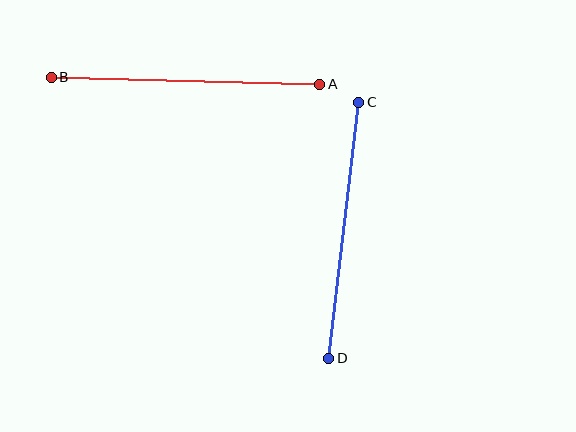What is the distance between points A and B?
The distance is approximately 269 pixels.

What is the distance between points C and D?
The distance is approximately 258 pixels.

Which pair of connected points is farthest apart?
Points A and B are farthest apart.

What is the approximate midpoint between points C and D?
The midpoint is at approximately (344, 230) pixels.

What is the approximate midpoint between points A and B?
The midpoint is at approximately (185, 81) pixels.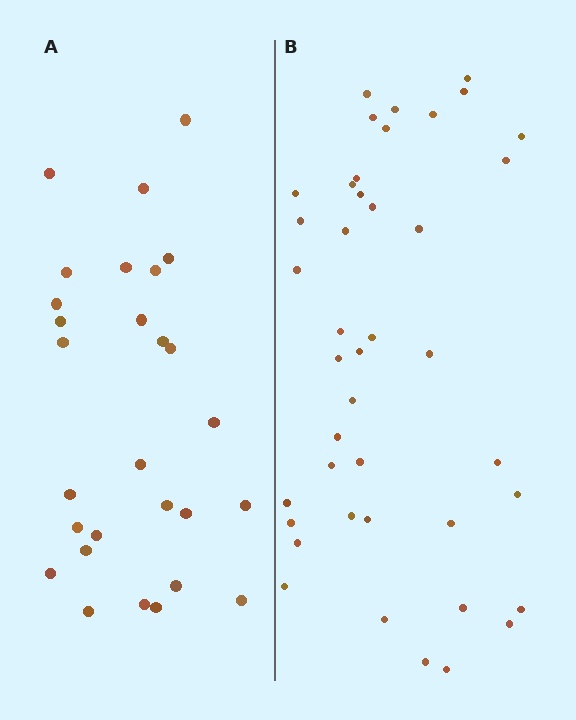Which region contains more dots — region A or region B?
Region B (the right region) has more dots.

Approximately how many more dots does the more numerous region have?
Region B has approximately 15 more dots than region A.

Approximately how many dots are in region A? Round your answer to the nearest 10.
About 30 dots. (The exact count is 28, which rounds to 30.)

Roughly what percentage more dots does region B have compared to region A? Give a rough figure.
About 50% more.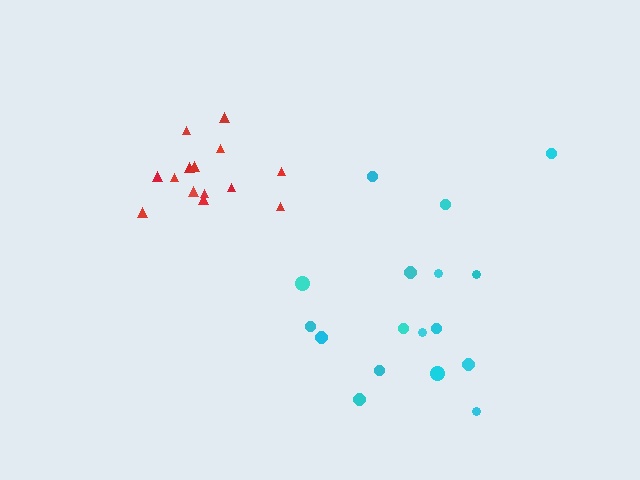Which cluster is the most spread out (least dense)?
Cyan.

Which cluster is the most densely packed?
Red.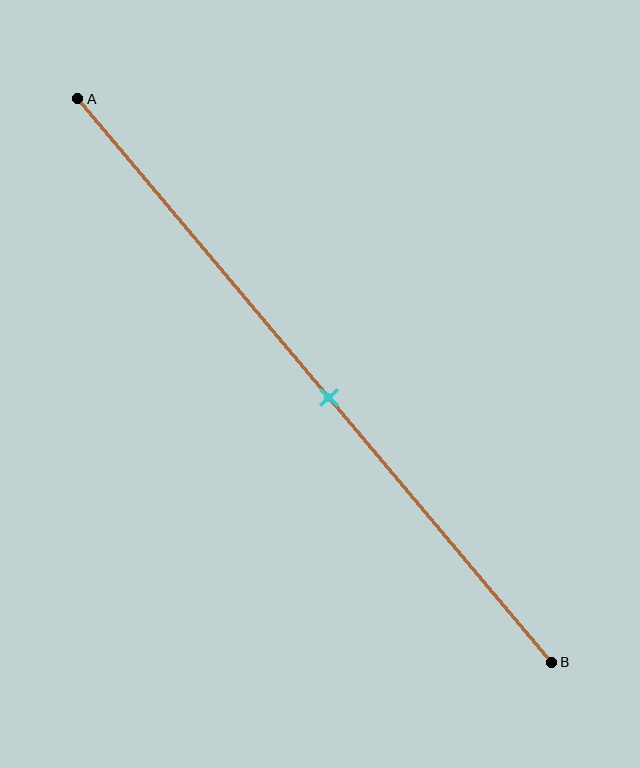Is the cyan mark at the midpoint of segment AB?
No, the mark is at about 55% from A, not at the 50% midpoint.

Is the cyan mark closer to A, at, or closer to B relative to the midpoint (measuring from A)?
The cyan mark is closer to point B than the midpoint of segment AB.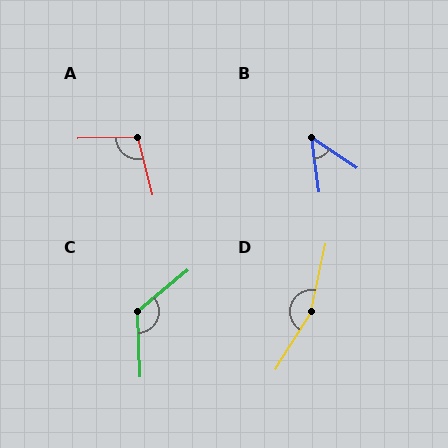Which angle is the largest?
D, at approximately 160 degrees.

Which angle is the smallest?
B, at approximately 49 degrees.